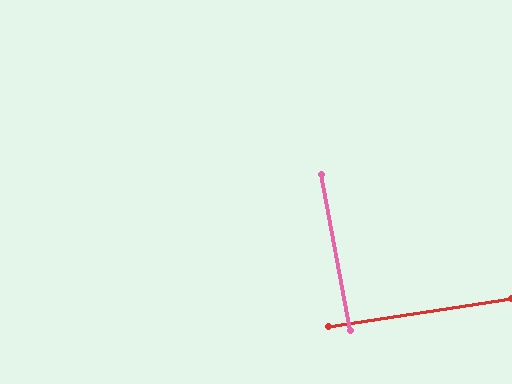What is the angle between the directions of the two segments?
Approximately 88 degrees.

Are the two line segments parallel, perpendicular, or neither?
Perpendicular — they meet at approximately 88°.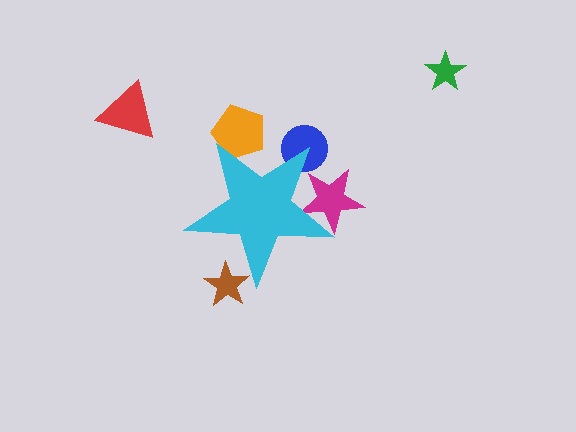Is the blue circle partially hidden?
Yes, the blue circle is partially hidden behind the cyan star.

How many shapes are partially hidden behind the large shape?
4 shapes are partially hidden.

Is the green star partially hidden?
No, the green star is fully visible.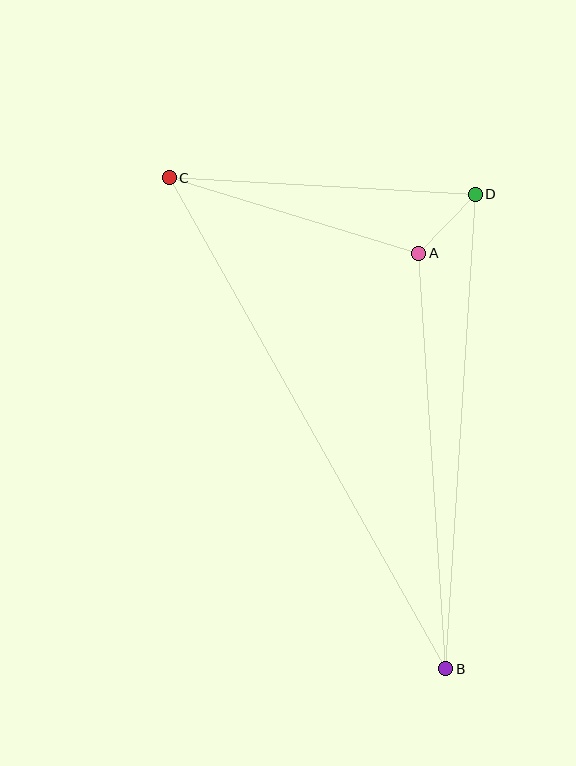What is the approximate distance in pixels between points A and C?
The distance between A and C is approximately 261 pixels.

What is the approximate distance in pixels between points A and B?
The distance between A and B is approximately 416 pixels.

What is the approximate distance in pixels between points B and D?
The distance between B and D is approximately 475 pixels.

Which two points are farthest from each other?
Points B and C are farthest from each other.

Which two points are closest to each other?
Points A and D are closest to each other.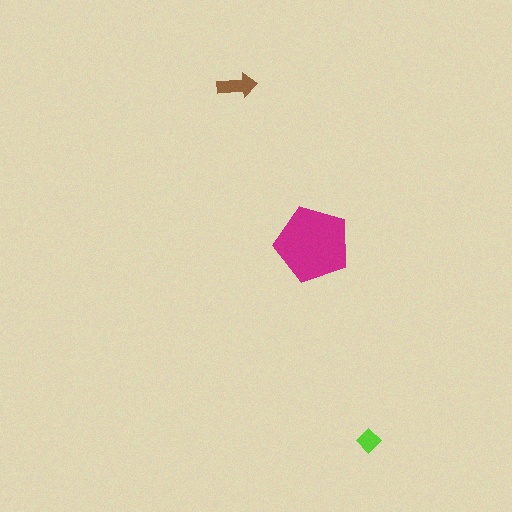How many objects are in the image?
There are 3 objects in the image.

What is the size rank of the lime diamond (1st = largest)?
3rd.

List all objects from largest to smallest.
The magenta pentagon, the brown arrow, the lime diamond.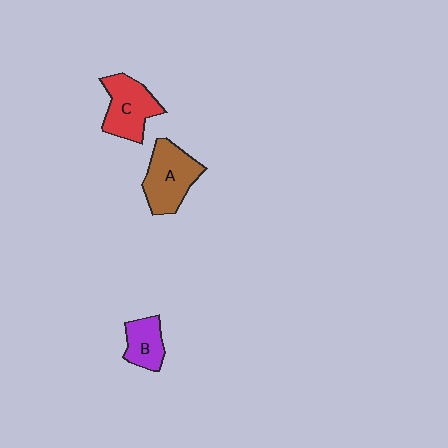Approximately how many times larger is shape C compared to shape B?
Approximately 1.6 times.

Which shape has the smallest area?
Shape B (purple).